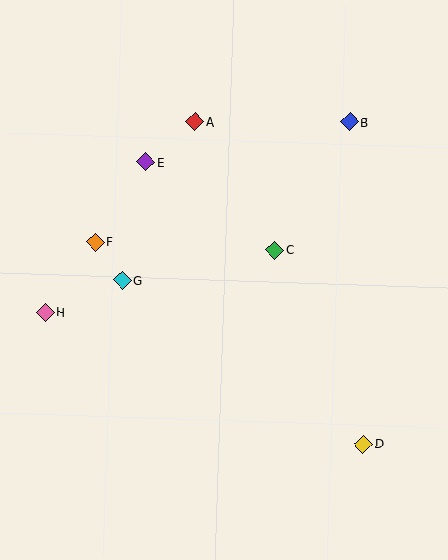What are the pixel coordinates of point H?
Point H is at (45, 312).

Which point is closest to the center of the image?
Point C at (275, 250) is closest to the center.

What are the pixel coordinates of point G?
Point G is at (122, 280).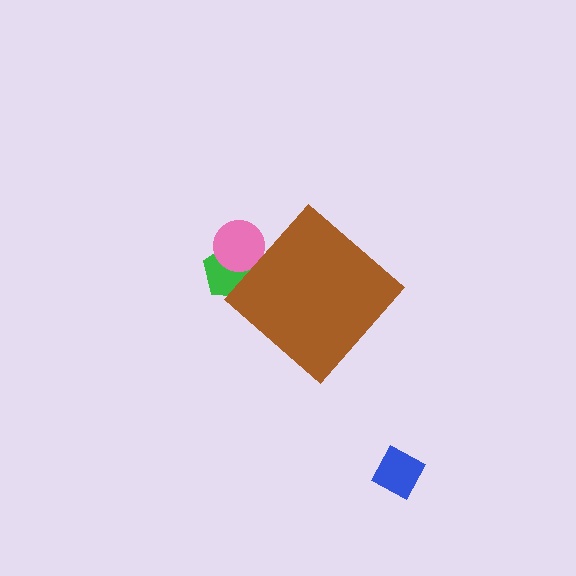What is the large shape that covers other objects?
A brown diamond.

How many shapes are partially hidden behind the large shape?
2 shapes are partially hidden.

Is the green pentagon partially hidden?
Yes, the green pentagon is partially hidden behind the brown diamond.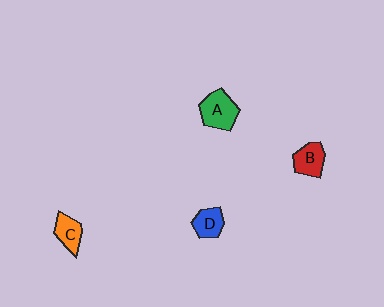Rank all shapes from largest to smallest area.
From largest to smallest: A (green), B (red), C (orange), D (blue).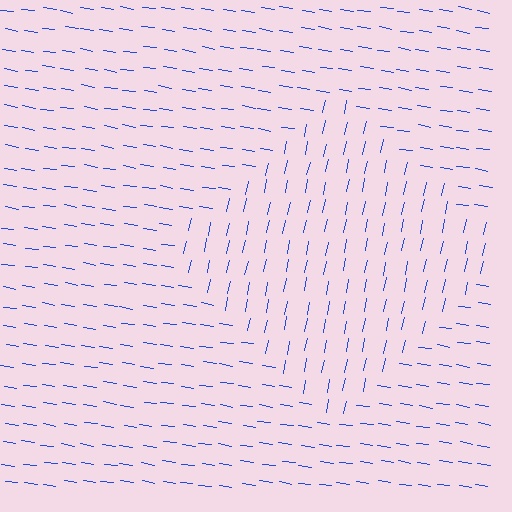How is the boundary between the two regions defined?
The boundary is defined purely by a change in line orientation (approximately 87 degrees difference). All lines are the same color and thickness.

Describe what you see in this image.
The image is filled with small blue line segments. A diamond region in the image has lines oriented differently from the surrounding lines, creating a visible texture boundary.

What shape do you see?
I see a diamond.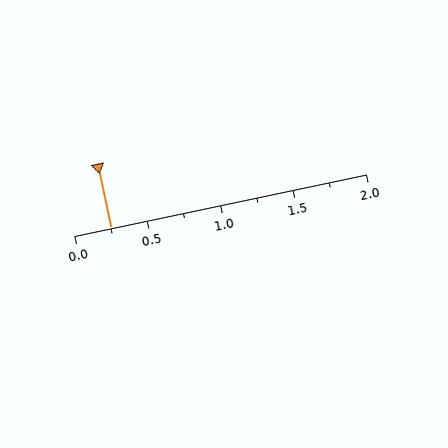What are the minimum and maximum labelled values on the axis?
The axis runs from 0.0 to 2.0.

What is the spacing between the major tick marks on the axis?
The major ticks are spaced 0.5 apart.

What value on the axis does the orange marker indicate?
The marker indicates approximately 0.25.